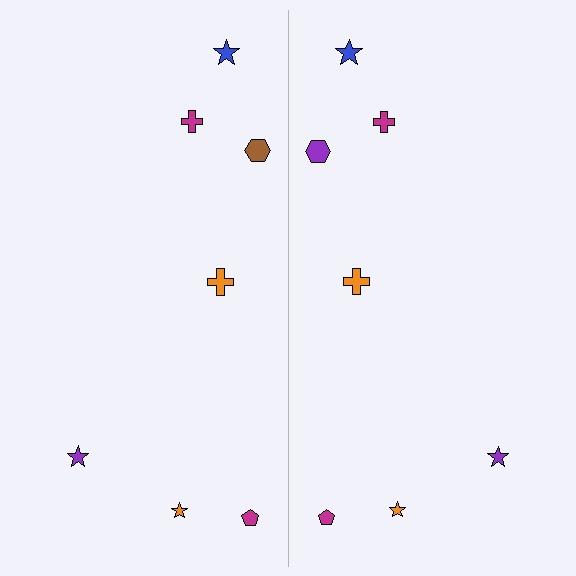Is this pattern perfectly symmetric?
No, the pattern is not perfectly symmetric. The purple hexagon on the right side breaks the symmetry — its mirror counterpart is brown.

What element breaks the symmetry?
The purple hexagon on the right side breaks the symmetry — its mirror counterpart is brown.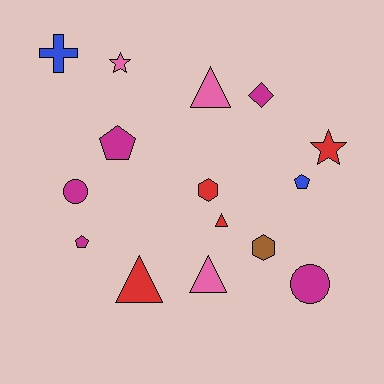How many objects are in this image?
There are 15 objects.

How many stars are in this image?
There are 2 stars.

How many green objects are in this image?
There are no green objects.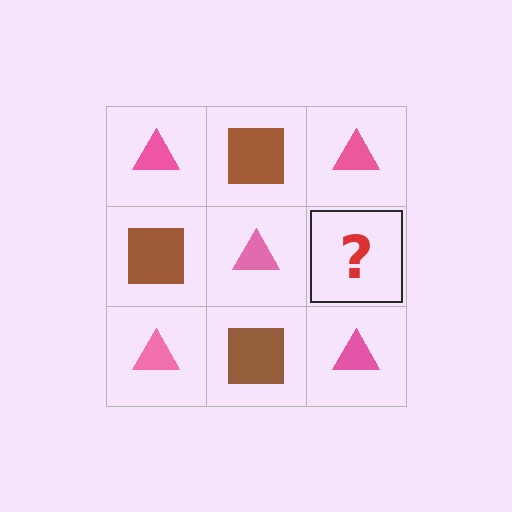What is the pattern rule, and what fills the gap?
The rule is that it alternates pink triangle and brown square in a checkerboard pattern. The gap should be filled with a brown square.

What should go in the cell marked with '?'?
The missing cell should contain a brown square.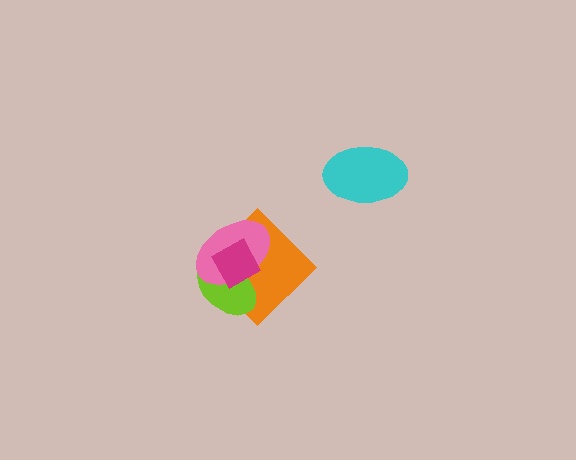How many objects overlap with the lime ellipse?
3 objects overlap with the lime ellipse.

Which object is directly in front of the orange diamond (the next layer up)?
The lime ellipse is directly in front of the orange diamond.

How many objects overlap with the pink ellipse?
3 objects overlap with the pink ellipse.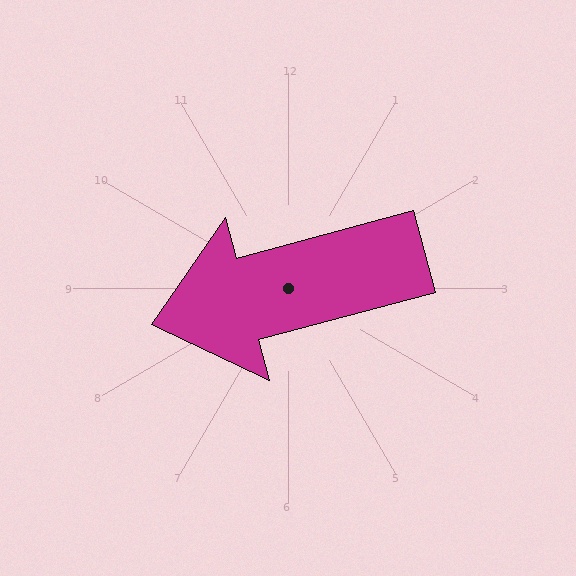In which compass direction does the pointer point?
West.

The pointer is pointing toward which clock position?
Roughly 8 o'clock.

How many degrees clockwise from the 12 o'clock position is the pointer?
Approximately 255 degrees.